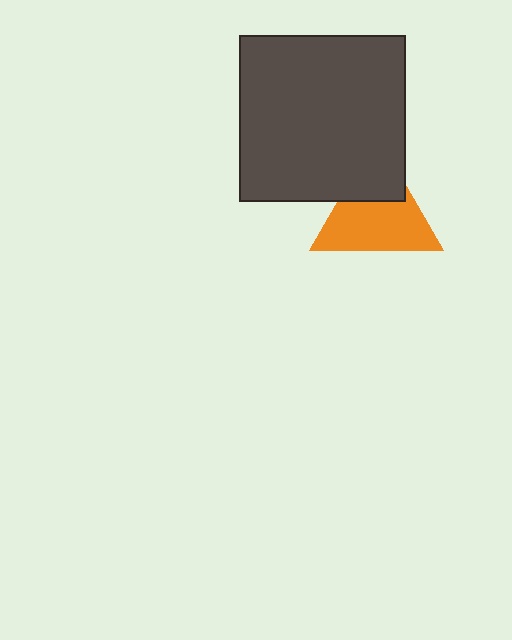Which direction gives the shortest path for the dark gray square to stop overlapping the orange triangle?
Moving up gives the shortest separation.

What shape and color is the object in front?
The object in front is a dark gray square.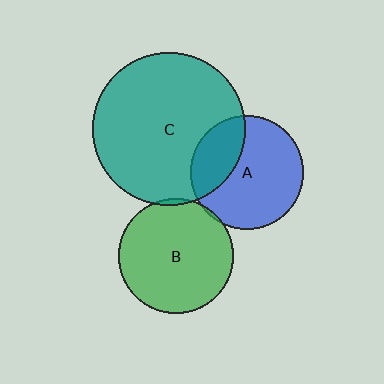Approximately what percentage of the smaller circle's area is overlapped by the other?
Approximately 5%.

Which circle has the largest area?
Circle C (teal).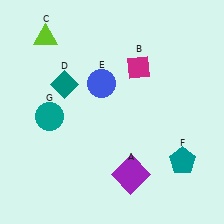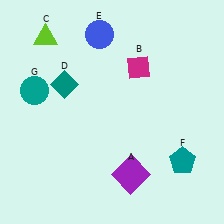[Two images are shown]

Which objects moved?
The objects that moved are: the blue circle (E), the teal circle (G).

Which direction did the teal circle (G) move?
The teal circle (G) moved up.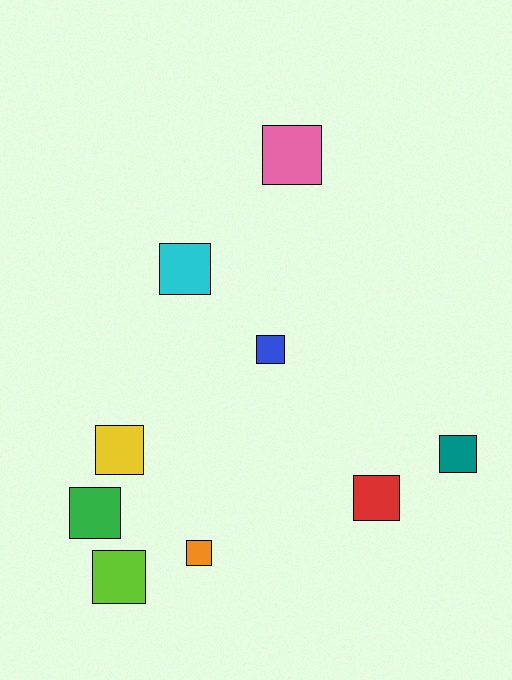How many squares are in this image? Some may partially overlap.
There are 9 squares.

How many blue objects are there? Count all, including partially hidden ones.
There is 1 blue object.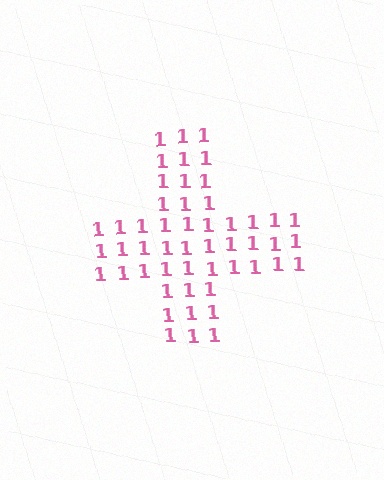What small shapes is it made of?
It is made of small digit 1's.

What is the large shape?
The large shape is a cross.